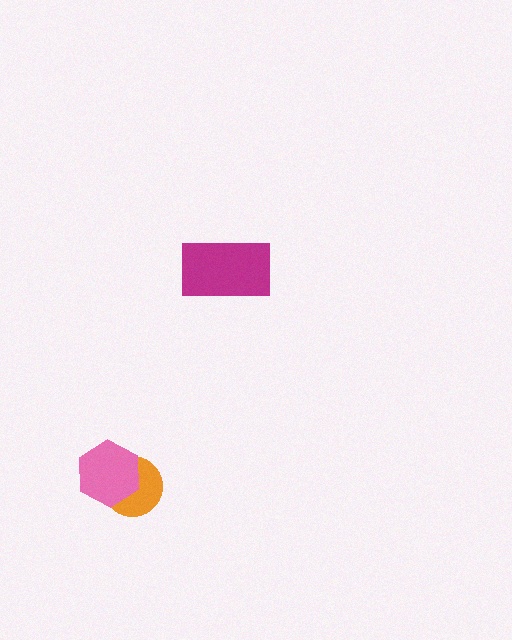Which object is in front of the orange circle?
The pink hexagon is in front of the orange circle.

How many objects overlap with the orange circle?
1 object overlaps with the orange circle.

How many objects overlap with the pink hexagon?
1 object overlaps with the pink hexagon.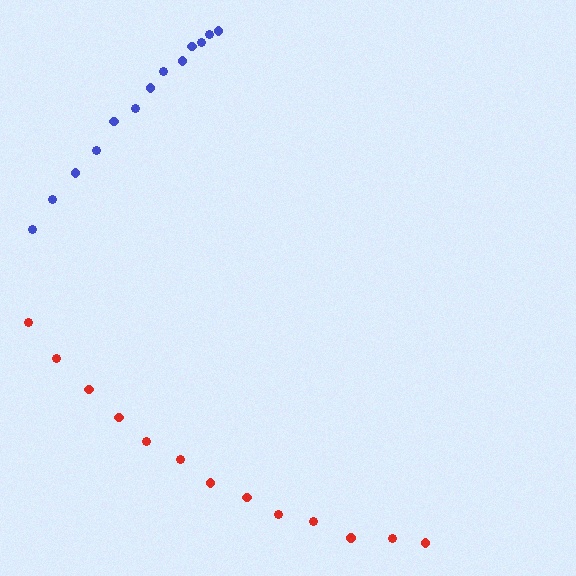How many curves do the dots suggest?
There are 2 distinct paths.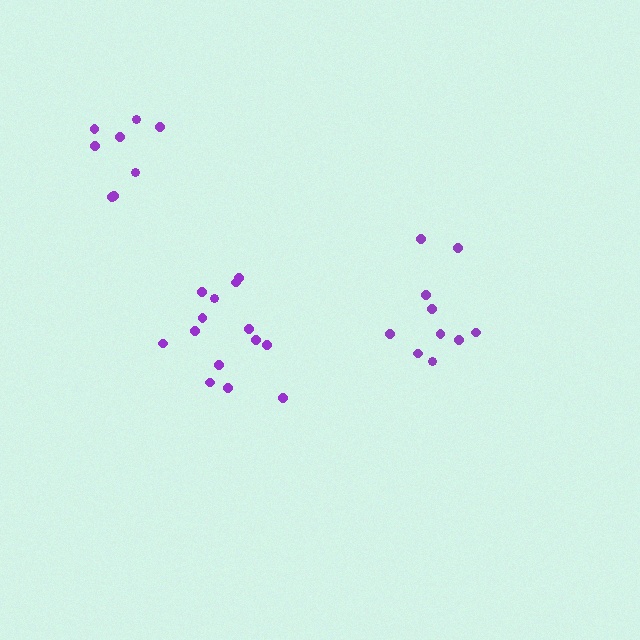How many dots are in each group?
Group 1: 10 dots, Group 2: 14 dots, Group 3: 8 dots (32 total).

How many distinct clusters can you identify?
There are 3 distinct clusters.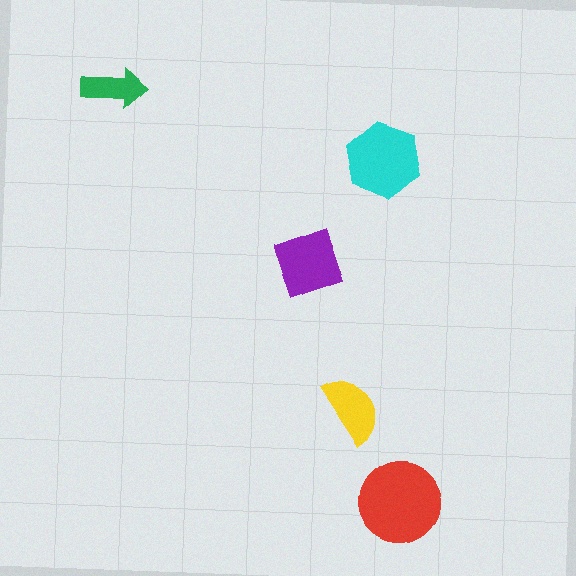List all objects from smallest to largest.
The green arrow, the yellow semicircle, the purple diamond, the cyan hexagon, the red circle.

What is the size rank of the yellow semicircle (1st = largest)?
4th.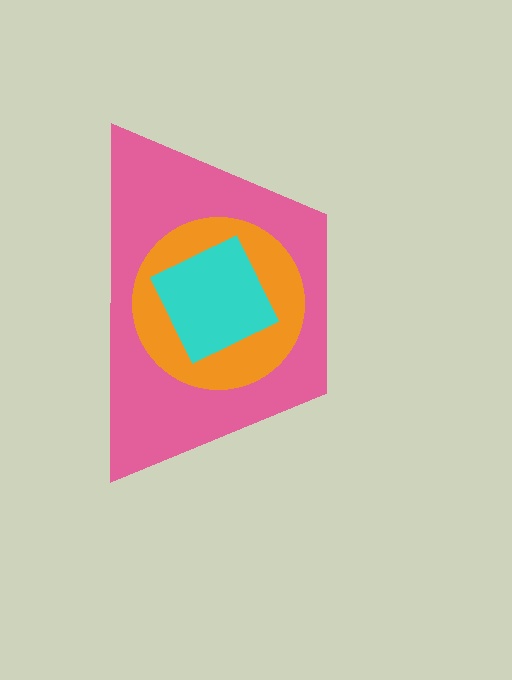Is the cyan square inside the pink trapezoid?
Yes.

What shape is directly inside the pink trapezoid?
The orange circle.